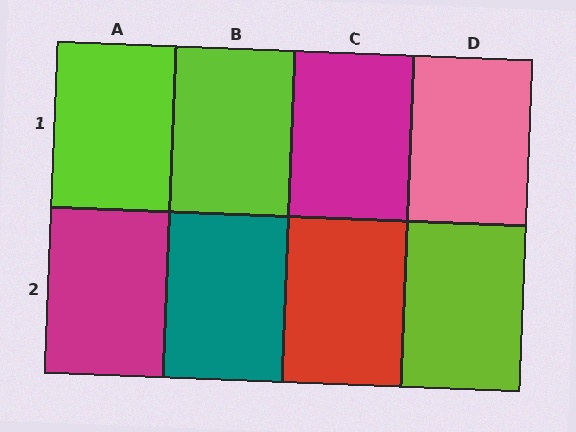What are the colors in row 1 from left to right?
Lime, lime, magenta, pink.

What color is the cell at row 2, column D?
Lime.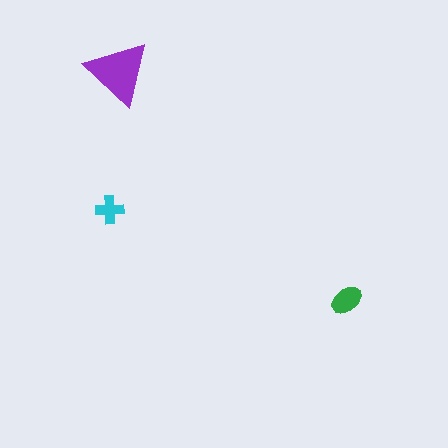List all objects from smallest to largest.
The cyan cross, the green ellipse, the purple triangle.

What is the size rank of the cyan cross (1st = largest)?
3rd.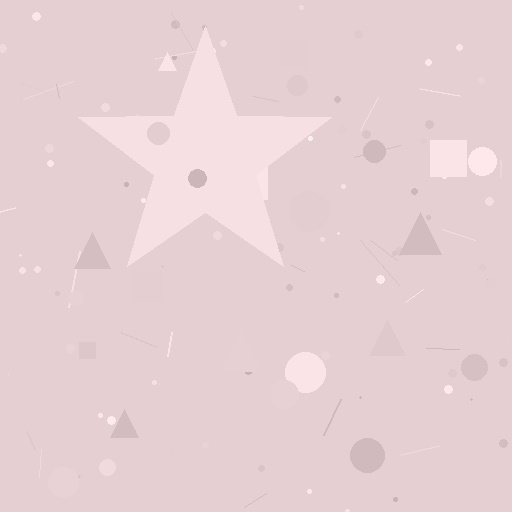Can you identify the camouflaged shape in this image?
The camouflaged shape is a star.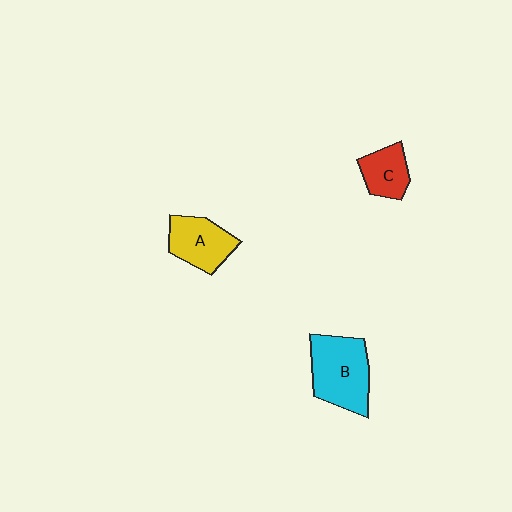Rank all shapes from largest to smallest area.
From largest to smallest: B (cyan), A (yellow), C (red).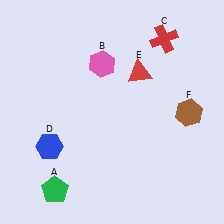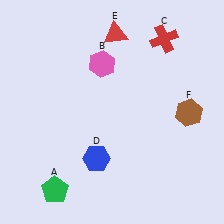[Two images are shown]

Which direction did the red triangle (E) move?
The red triangle (E) moved up.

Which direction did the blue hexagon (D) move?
The blue hexagon (D) moved right.